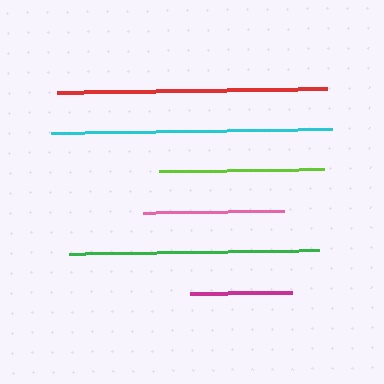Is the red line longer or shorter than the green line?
The red line is longer than the green line.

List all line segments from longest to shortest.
From longest to shortest: cyan, red, green, lime, pink, magenta.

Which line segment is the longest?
The cyan line is the longest at approximately 281 pixels.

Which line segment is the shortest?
The magenta line is the shortest at approximately 101 pixels.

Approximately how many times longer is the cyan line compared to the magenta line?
The cyan line is approximately 2.8 times the length of the magenta line.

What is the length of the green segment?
The green segment is approximately 250 pixels long.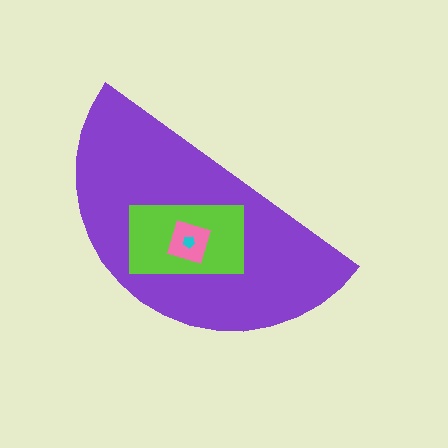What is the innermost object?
The cyan pentagon.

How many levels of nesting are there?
4.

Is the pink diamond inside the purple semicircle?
Yes.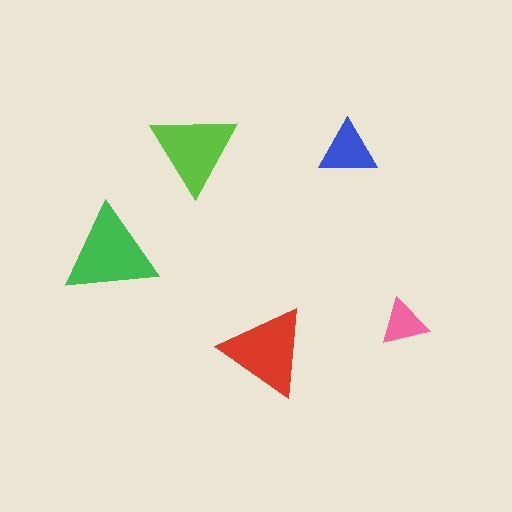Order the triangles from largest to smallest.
the green one, the red one, the lime one, the blue one, the pink one.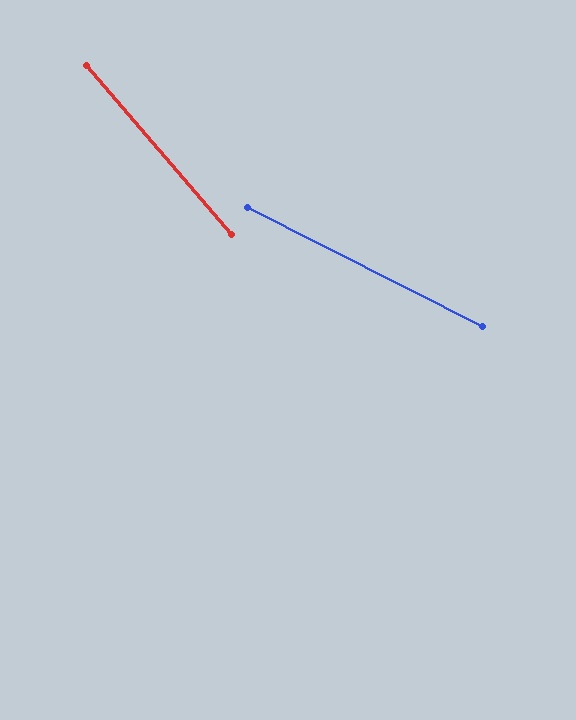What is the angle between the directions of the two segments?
Approximately 23 degrees.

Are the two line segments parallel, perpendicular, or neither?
Neither parallel nor perpendicular — they differ by about 23°.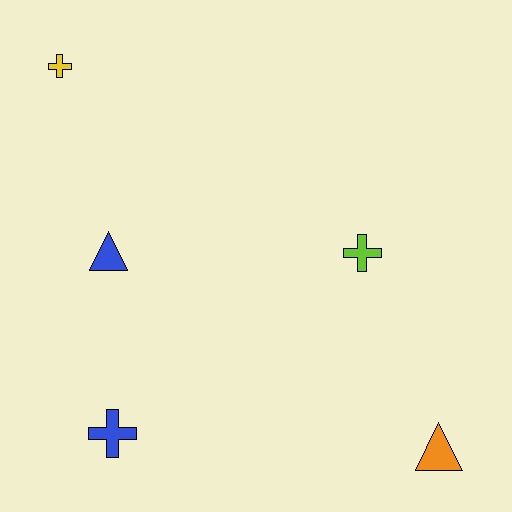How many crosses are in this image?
There are 3 crosses.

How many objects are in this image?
There are 5 objects.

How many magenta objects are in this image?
There are no magenta objects.